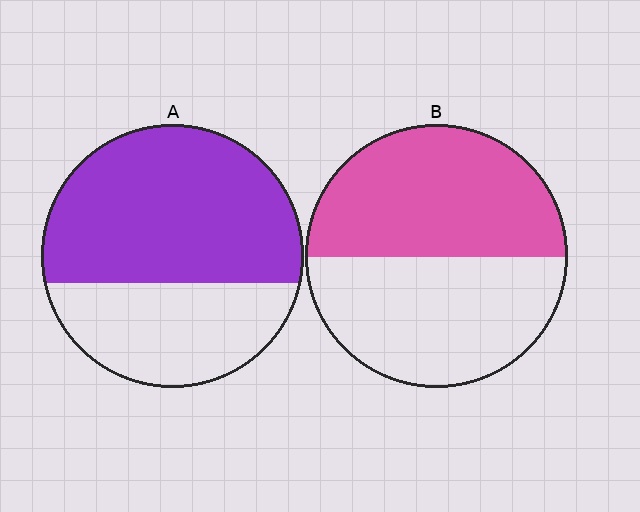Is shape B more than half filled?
Roughly half.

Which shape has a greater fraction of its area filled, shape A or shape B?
Shape A.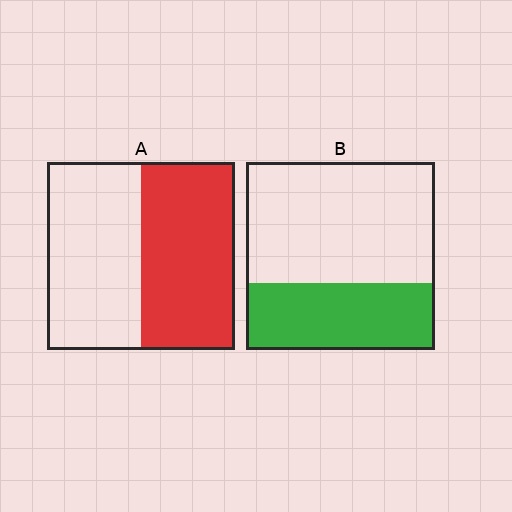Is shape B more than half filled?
No.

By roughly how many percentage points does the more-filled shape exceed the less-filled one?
By roughly 15 percentage points (A over B).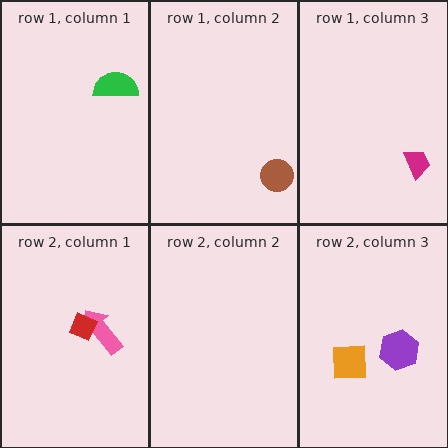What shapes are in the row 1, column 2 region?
The brown circle.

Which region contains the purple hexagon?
The row 2, column 3 region.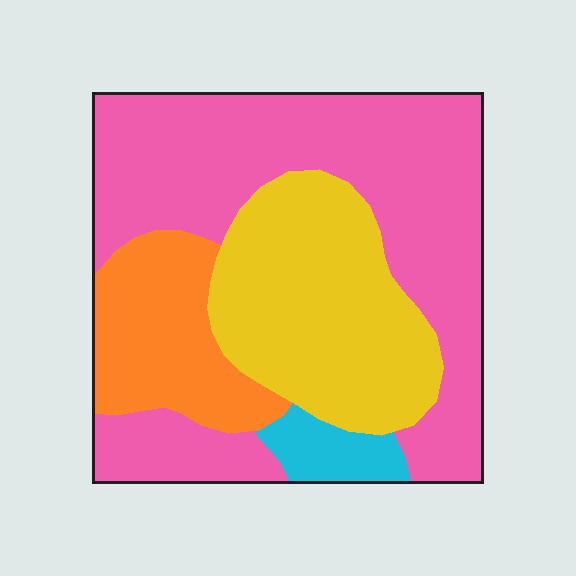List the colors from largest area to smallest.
From largest to smallest: pink, yellow, orange, cyan.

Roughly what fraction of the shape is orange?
Orange takes up about one sixth (1/6) of the shape.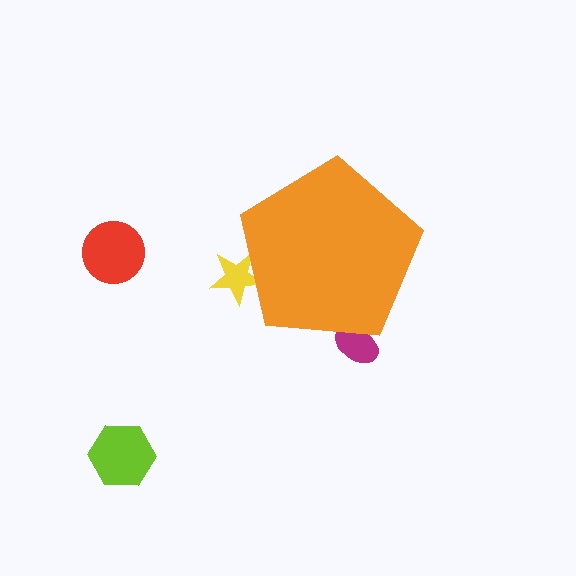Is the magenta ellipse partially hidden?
Yes, the magenta ellipse is partially hidden behind the orange pentagon.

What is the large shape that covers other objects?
An orange pentagon.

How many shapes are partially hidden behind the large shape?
2 shapes are partially hidden.